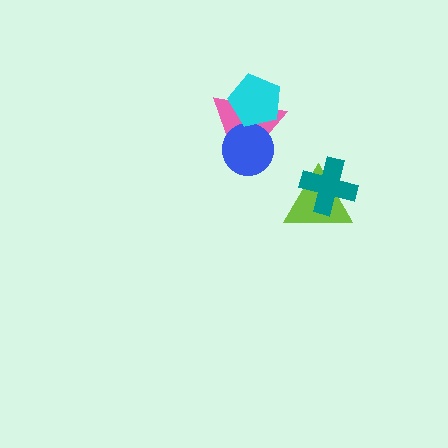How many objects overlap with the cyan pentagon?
1 object overlaps with the cyan pentagon.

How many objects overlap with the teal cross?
1 object overlaps with the teal cross.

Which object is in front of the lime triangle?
The teal cross is in front of the lime triangle.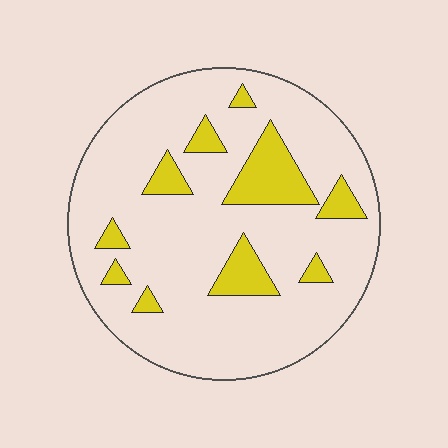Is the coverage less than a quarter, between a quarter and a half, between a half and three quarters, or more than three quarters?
Less than a quarter.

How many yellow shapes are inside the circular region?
10.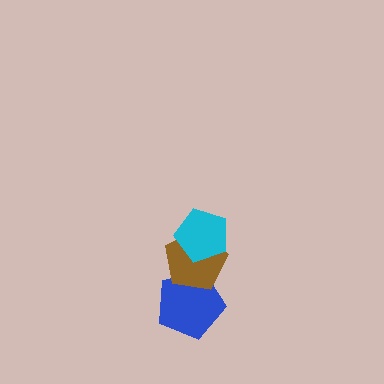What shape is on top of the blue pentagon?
The brown pentagon is on top of the blue pentagon.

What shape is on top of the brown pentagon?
The cyan pentagon is on top of the brown pentagon.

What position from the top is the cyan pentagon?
The cyan pentagon is 1st from the top.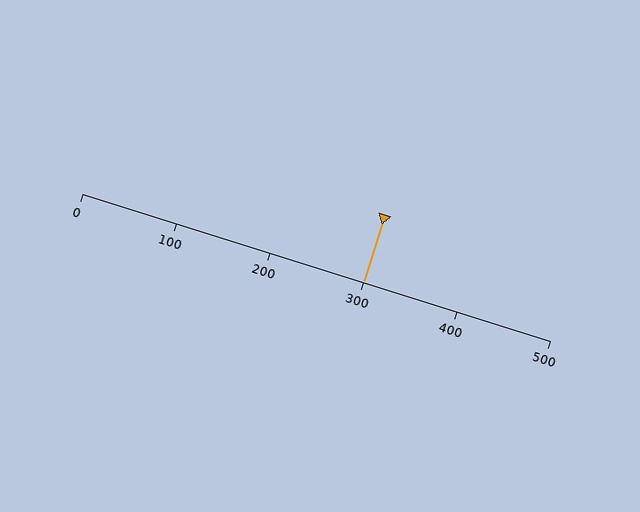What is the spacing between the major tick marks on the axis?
The major ticks are spaced 100 apart.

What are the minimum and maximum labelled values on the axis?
The axis runs from 0 to 500.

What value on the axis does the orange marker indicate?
The marker indicates approximately 300.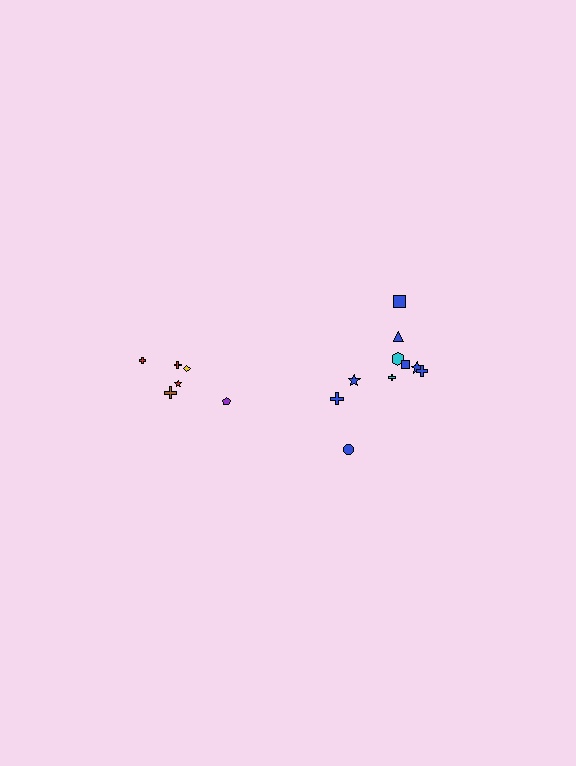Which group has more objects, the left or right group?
The right group.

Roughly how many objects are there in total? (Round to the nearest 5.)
Roughly 15 objects in total.